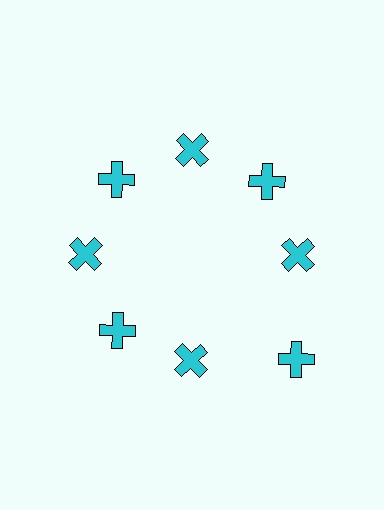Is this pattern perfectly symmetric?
No. The 8 cyan crosses are arranged in a ring, but one element near the 4 o'clock position is pushed outward from the center, breaking the 8-fold rotational symmetry.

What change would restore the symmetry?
The symmetry would be restored by moving it inward, back onto the ring so that all 8 crosses sit at equal angles and equal distance from the center.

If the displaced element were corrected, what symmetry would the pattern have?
It would have 8-fold rotational symmetry — the pattern would map onto itself every 45 degrees.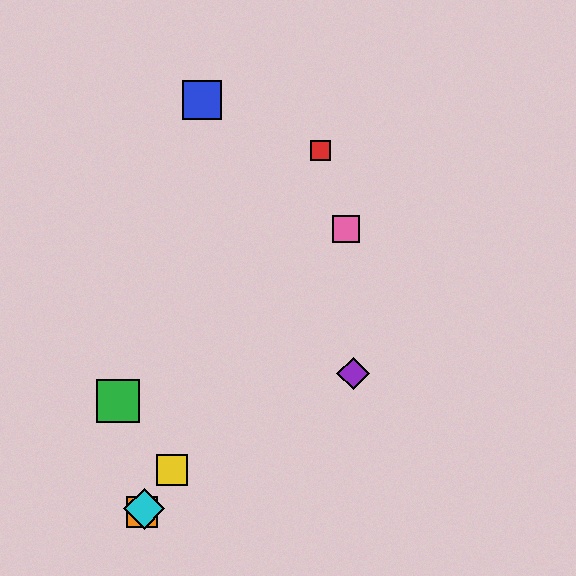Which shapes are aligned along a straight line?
The yellow square, the orange square, the cyan diamond, the pink square are aligned along a straight line.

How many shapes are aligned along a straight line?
4 shapes (the yellow square, the orange square, the cyan diamond, the pink square) are aligned along a straight line.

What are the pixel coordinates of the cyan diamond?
The cyan diamond is at (144, 509).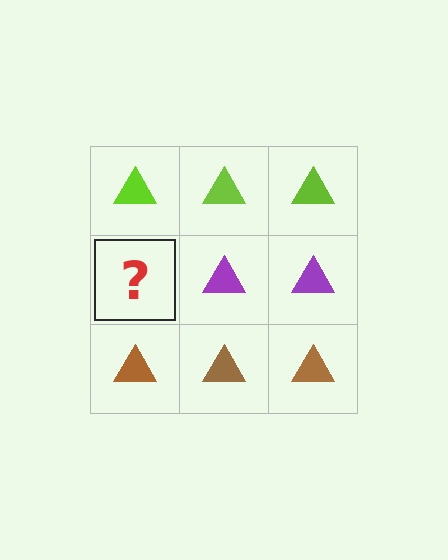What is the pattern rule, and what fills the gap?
The rule is that each row has a consistent color. The gap should be filled with a purple triangle.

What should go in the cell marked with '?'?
The missing cell should contain a purple triangle.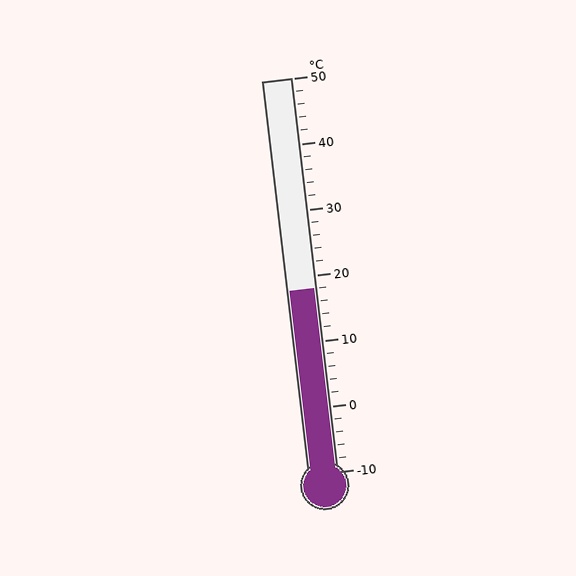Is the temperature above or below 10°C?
The temperature is above 10°C.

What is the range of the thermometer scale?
The thermometer scale ranges from -10°C to 50°C.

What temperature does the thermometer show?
The thermometer shows approximately 18°C.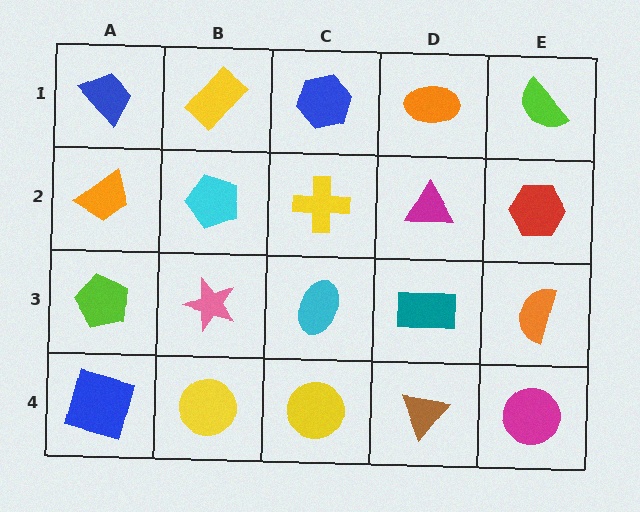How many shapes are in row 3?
5 shapes.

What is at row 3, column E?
An orange semicircle.